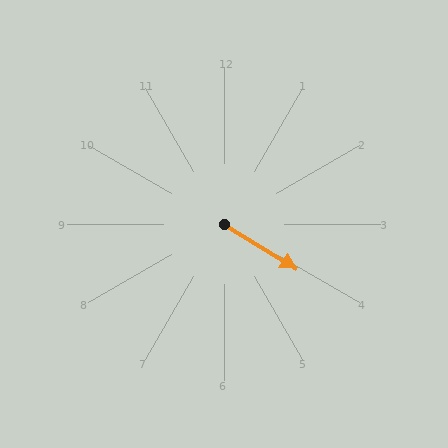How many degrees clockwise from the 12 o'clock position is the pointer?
Approximately 122 degrees.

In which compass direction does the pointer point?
Southeast.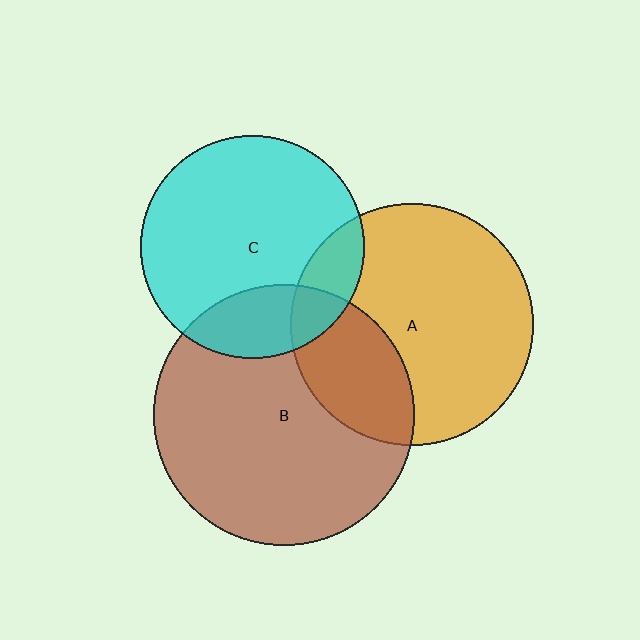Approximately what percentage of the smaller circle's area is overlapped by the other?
Approximately 20%.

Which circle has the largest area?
Circle B (brown).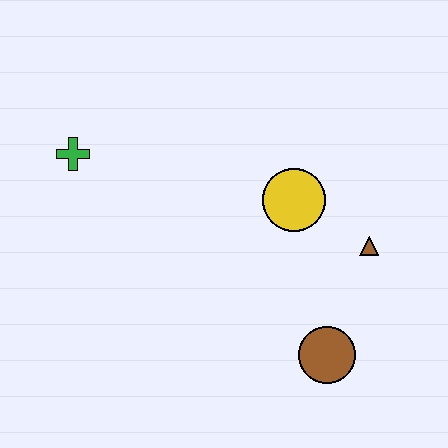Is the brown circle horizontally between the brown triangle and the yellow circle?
Yes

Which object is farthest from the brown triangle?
The green cross is farthest from the brown triangle.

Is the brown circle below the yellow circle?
Yes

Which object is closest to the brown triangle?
The yellow circle is closest to the brown triangle.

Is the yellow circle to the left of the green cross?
No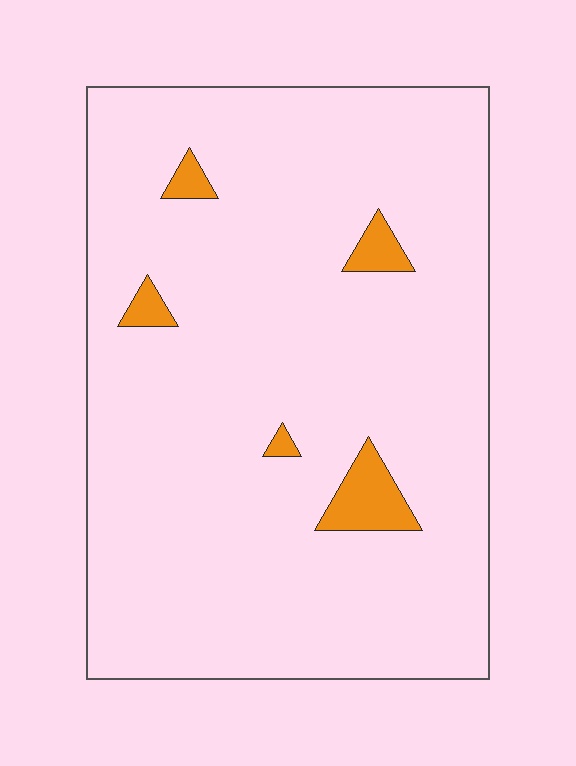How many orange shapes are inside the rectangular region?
5.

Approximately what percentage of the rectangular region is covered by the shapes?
Approximately 5%.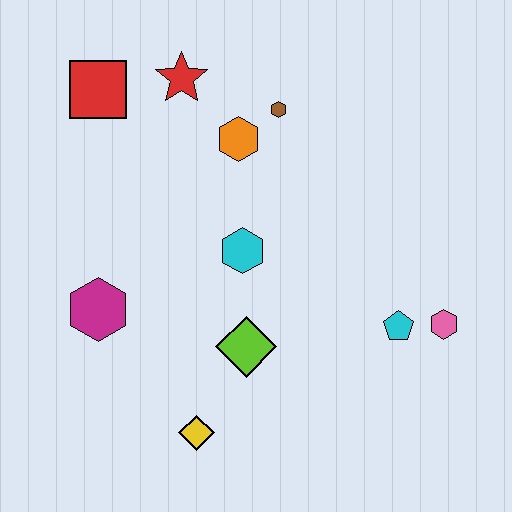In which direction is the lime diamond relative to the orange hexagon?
The lime diamond is below the orange hexagon.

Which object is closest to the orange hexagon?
The brown hexagon is closest to the orange hexagon.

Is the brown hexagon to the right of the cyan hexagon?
Yes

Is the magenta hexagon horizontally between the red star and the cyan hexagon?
No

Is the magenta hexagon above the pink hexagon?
Yes